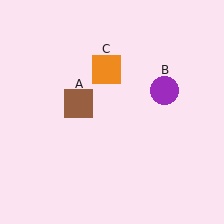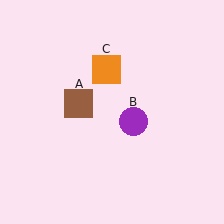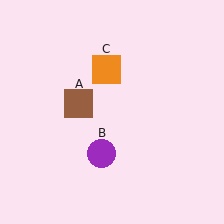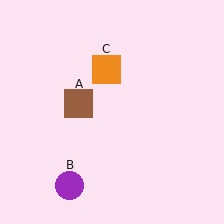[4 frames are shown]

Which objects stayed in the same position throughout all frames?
Brown square (object A) and orange square (object C) remained stationary.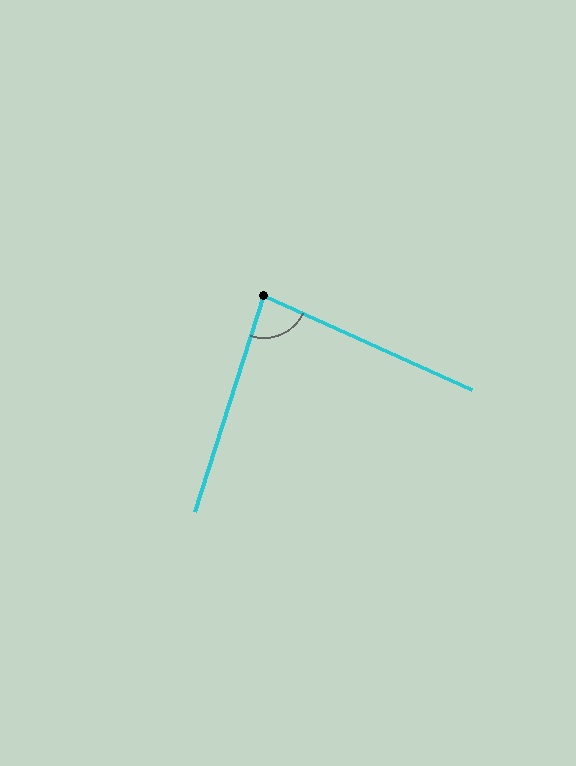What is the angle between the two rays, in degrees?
Approximately 84 degrees.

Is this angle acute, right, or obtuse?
It is acute.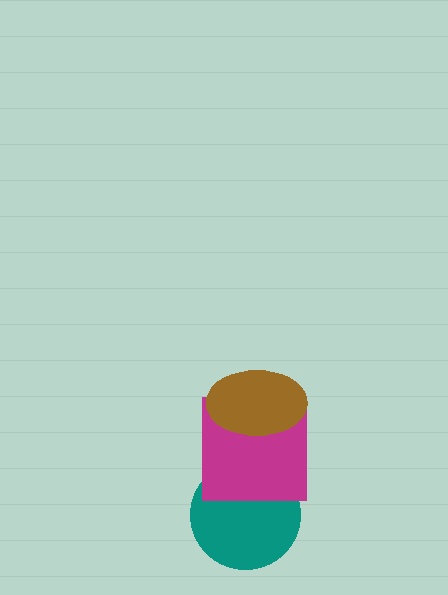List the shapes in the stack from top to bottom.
From top to bottom: the brown ellipse, the magenta square, the teal circle.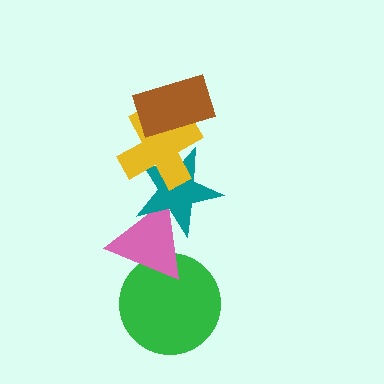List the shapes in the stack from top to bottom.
From top to bottom: the brown rectangle, the yellow cross, the teal star, the pink triangle, the green circle.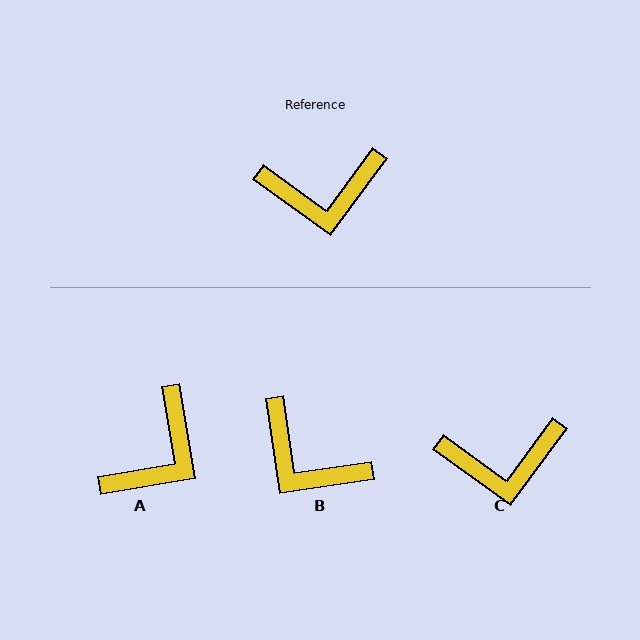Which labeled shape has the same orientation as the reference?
C.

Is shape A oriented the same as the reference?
No, it is off by about 46 degrees.